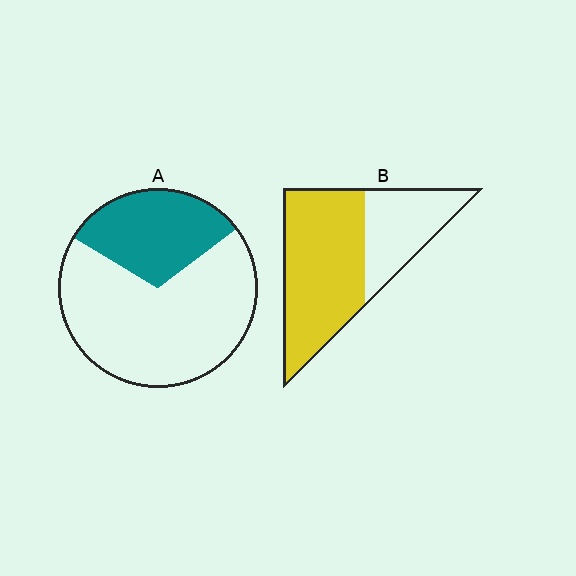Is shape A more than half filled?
No.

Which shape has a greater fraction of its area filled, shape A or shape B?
Shape B.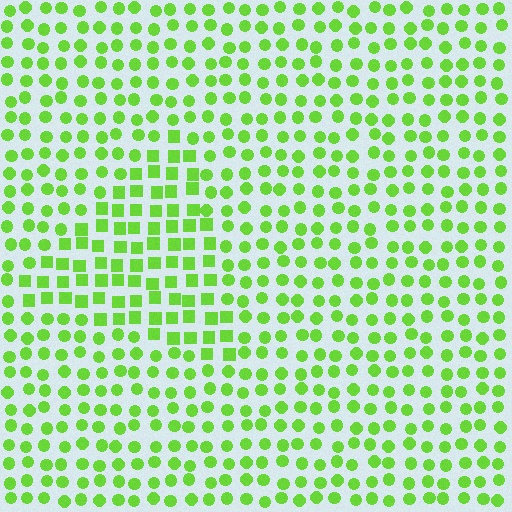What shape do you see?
I see a triangle.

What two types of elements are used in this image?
The image uses squares inside the triangle region and circles outside it.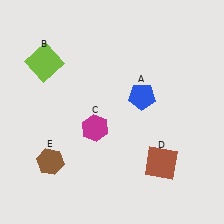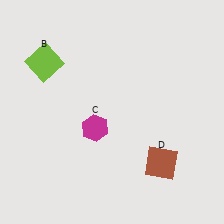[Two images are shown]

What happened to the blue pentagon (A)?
The blue pentagon (A) was removed in Image 2. It was in the top-right area of Image 1.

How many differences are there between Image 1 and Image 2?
There are 2 differences between the two images.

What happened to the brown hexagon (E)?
The brown hexagon (E) was removed in Image 2. It was in the bottom-left area of Image 1.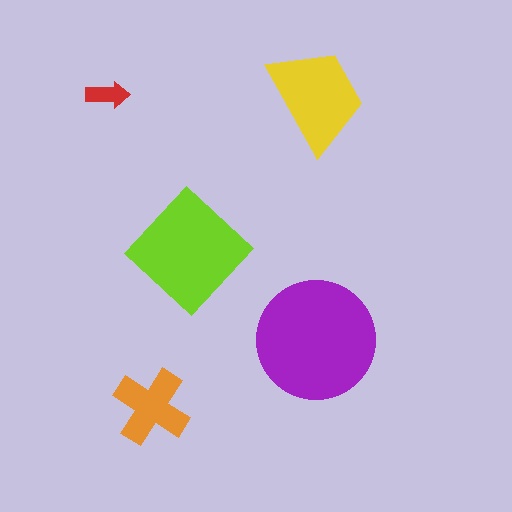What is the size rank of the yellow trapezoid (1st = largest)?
3rd.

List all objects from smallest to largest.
The red arrow, the orange cross, the yellow trapezoid, the lime diamond, the purple circle.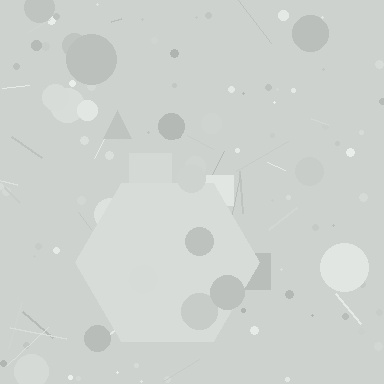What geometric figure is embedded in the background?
A hexagon is embedded in the background.